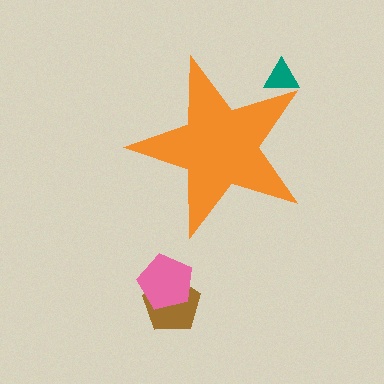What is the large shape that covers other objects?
An orange star.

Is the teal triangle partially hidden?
Yes, the teal triangle is partially hidden behind the orange star.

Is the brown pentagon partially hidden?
No, the brown pentagon is fully visible.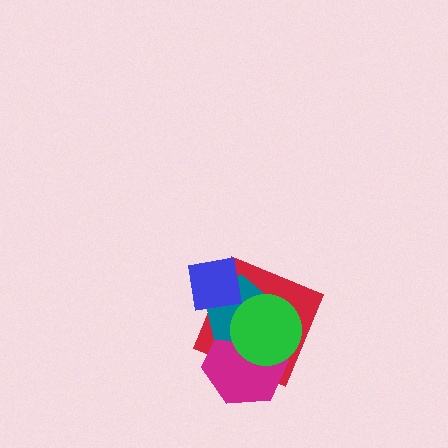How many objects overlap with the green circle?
3 objects overlap with the green circle.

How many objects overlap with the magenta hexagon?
3 objects overlap with the magenta hexagon.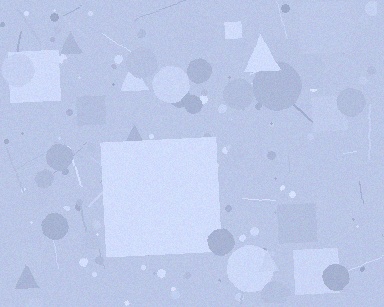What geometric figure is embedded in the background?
A square is embedded in the background.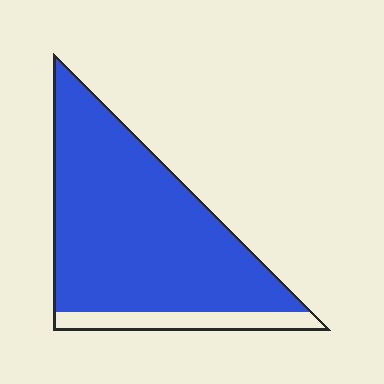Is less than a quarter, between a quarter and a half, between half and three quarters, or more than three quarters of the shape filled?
More than three quarters.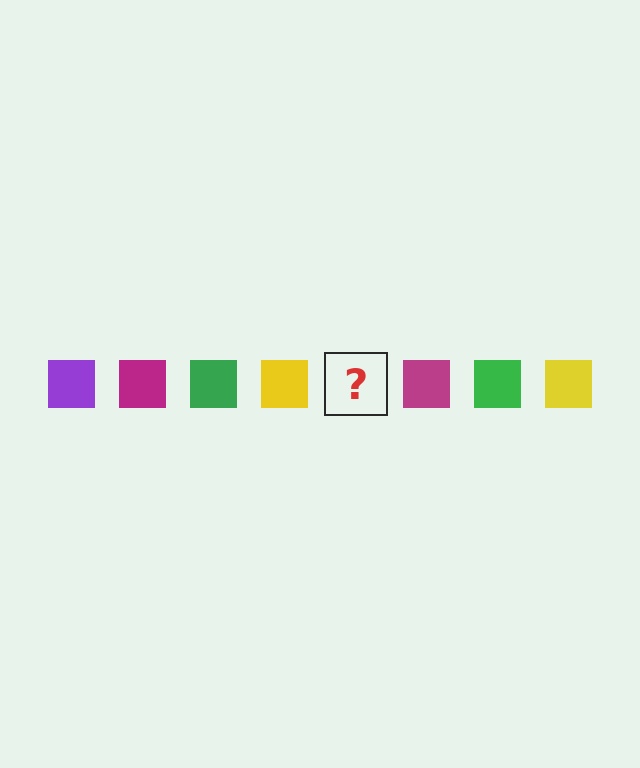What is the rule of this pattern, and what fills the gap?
The rule is that the pattern cycles through purple, magenta, green, yellow squares. The gap should be filled with a purple square.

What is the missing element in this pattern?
The missing element is a purple square.